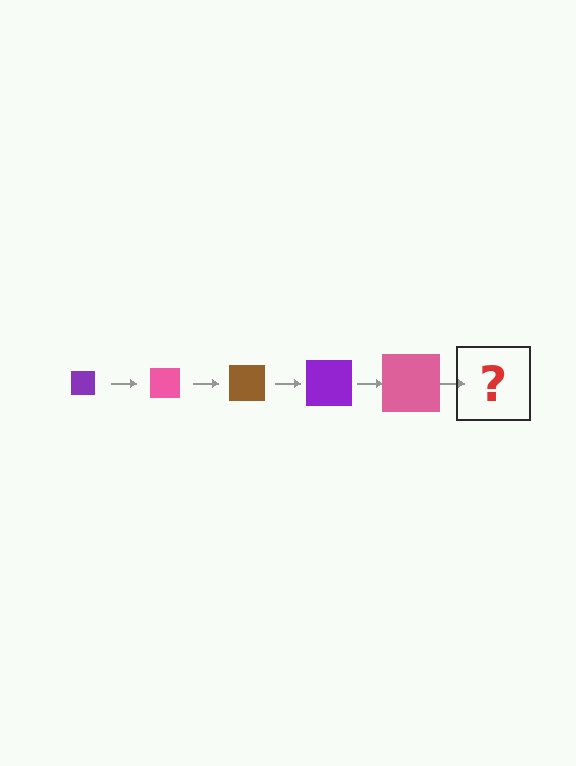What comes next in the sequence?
The next element should be a brown square, larger than the previous one.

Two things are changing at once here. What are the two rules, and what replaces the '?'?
The two rules are that the square grows larger each step and the color cycles through purple, pink, and brown. The '?' should be a brown square, larger than the previous one.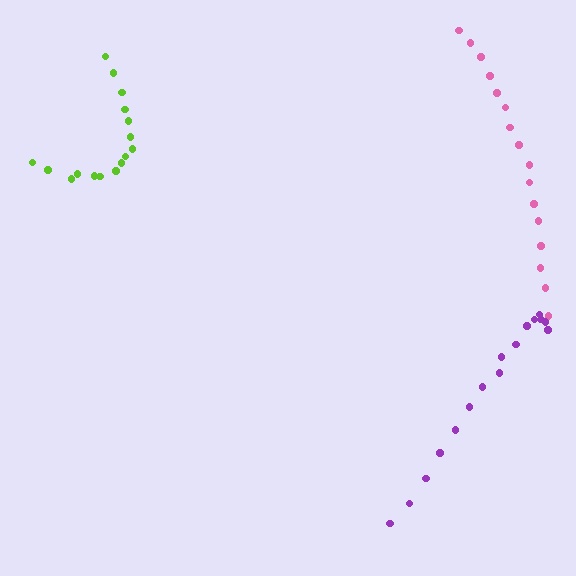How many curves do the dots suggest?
There are 3 distinct paths.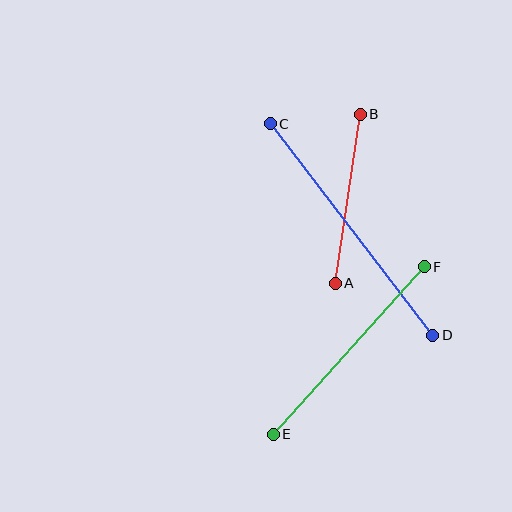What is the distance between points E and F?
The distance is approximately 225 pixels.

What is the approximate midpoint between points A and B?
The midpoint is at approximately (348, 199) pixels.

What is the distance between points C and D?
The distance is approximately 267 pixels.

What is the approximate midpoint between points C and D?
The midpoint is at approximately (351, 230) pixels.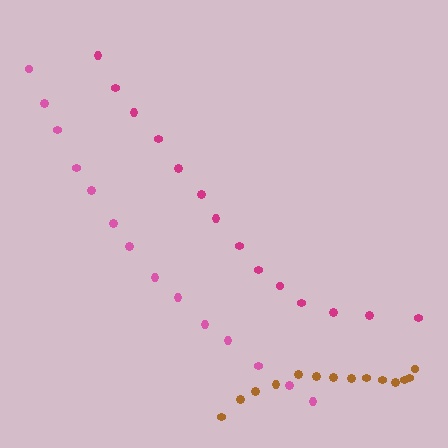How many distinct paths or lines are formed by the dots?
There are 3 distinct paths.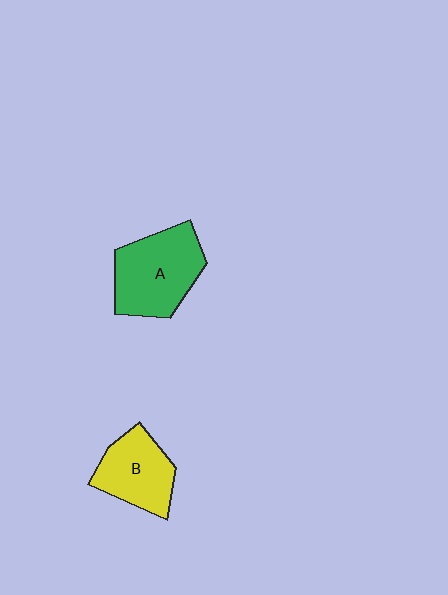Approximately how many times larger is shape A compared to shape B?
Approximately 1.3 times.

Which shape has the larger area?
Shape A (green).